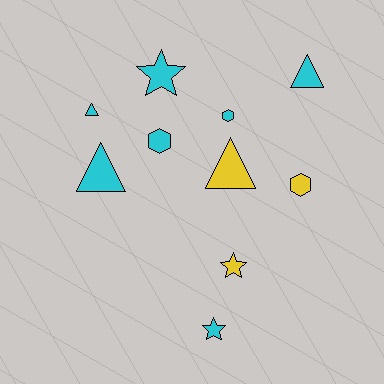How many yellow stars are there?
There is 1 yellow star.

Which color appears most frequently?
Cyan, with 7 objects.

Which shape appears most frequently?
Triangle, with 4 objects.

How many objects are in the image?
There are 10 objects.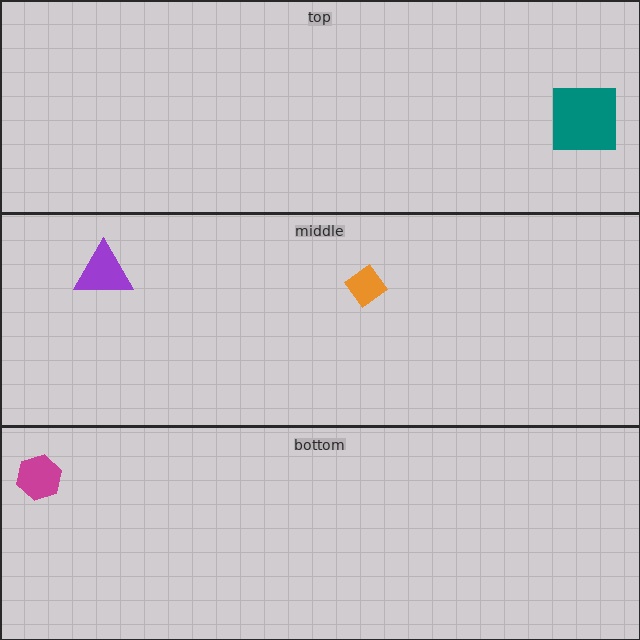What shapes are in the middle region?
The orange diamond, the purple triangle.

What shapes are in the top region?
The teal square.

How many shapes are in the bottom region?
1.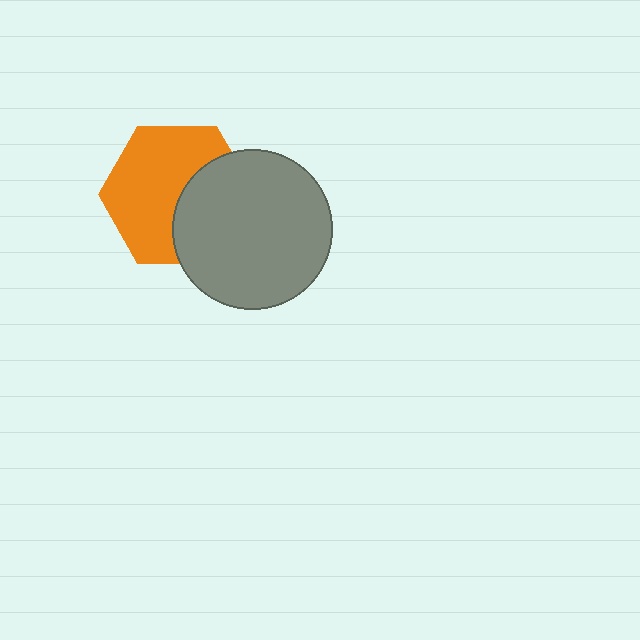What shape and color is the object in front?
The object in front is a gray circle.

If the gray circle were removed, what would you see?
You would see the complete orange hexagon.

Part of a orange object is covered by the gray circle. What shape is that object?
It is a hexagon.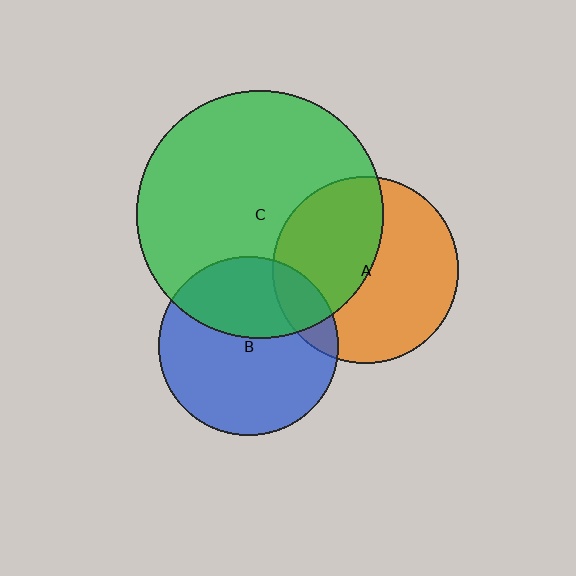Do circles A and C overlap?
Yes.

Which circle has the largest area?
Circle C (green).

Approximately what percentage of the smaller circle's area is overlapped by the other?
Approximately 45%.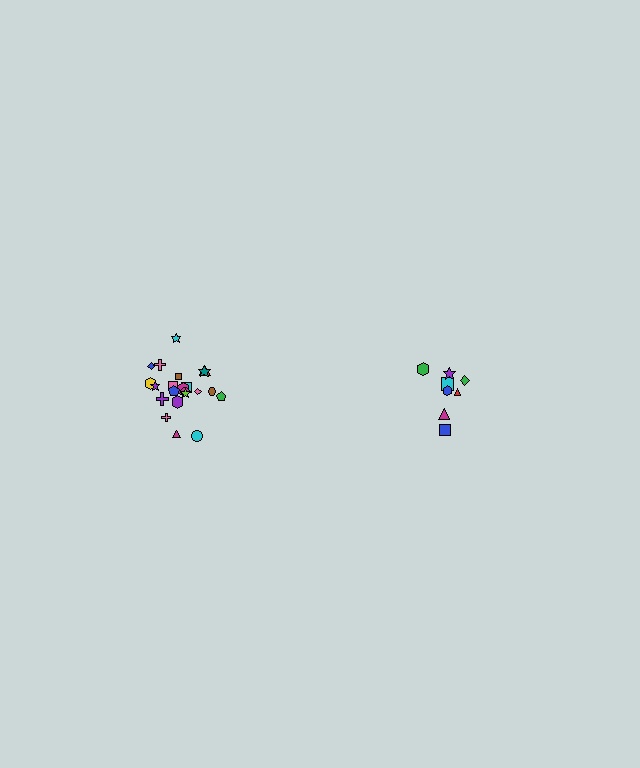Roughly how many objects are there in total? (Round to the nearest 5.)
Roughly 30 objects in total.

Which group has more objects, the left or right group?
The left group.